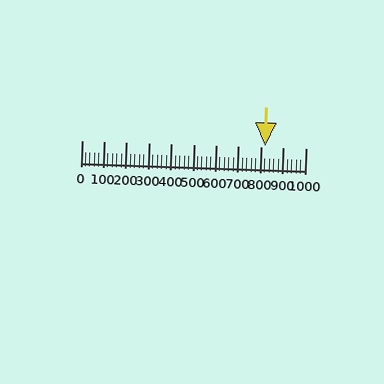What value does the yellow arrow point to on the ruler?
The yellow arrow points to approximately 821.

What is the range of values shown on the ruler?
The ruler shows values from 0 to 1000.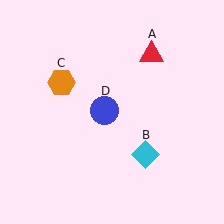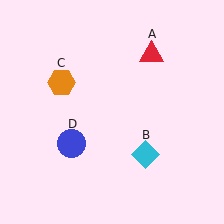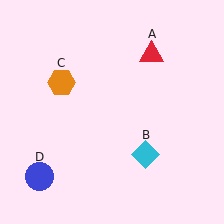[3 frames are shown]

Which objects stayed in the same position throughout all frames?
Red triangle (object A) and cyan diamond (object B) and orange hexagon (object C) remained stationary.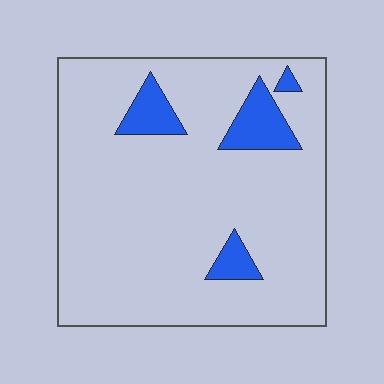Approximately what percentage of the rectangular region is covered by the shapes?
Approximately 10%.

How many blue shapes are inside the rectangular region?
4.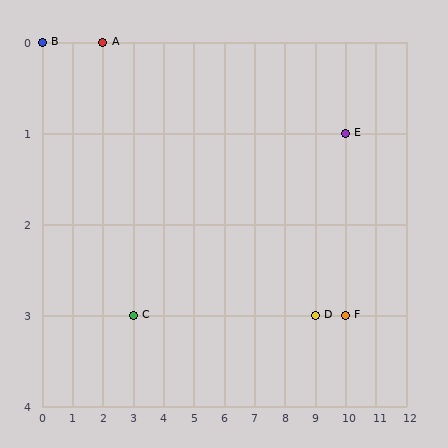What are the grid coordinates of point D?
Point D is at grid coordinates (9, 3).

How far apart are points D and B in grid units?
Points D and B are 9 columns and 3 rows apart (about 9.5 grid units diagonally).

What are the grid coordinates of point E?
Point E is at grid coordinates (10, 1).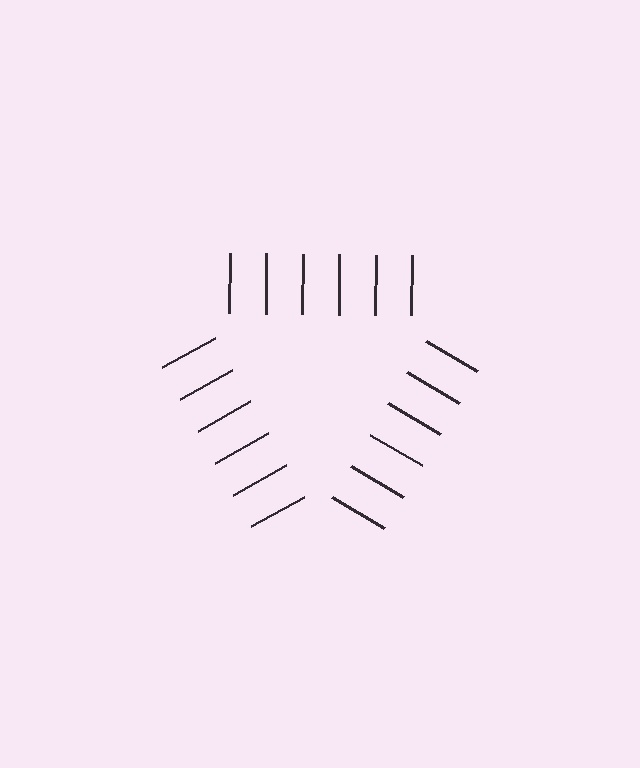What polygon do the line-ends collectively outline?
An illusory triangle — the line segments terminate on its edges but no continuous stroke is drawn.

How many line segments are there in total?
18 — 6 along each of the 3 edges.